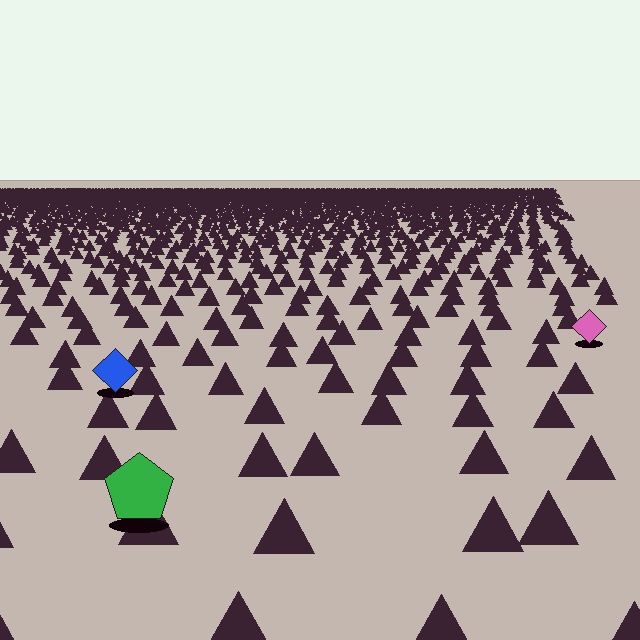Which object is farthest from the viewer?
The pink diamond is farthest from the viewer. It appears smaller and the ground texture around it is denser.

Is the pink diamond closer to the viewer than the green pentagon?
No. The green pentagon is closer — you can tell from the texture gradient: the ground texture is coarser near it.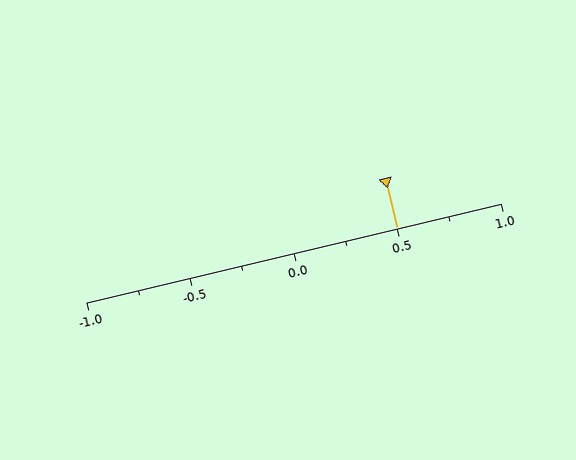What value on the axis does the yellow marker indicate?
The marker indicates approximately 0.5.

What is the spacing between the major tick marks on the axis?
The major ticks are spaced 0.5 apart.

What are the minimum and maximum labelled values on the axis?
The axis runs from -1.0 to 1.0.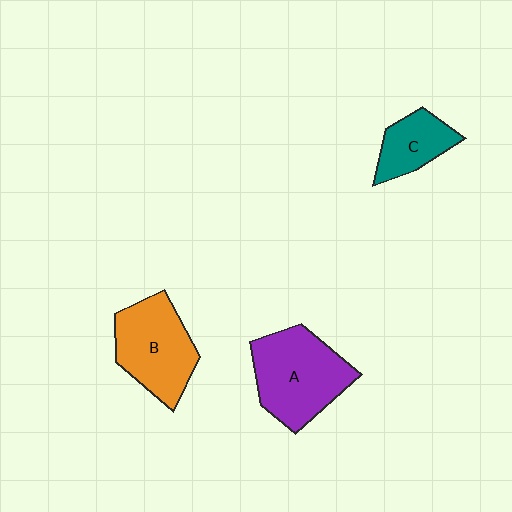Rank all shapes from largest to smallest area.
From largest to smallest: A (purple), B (orange), C (teal).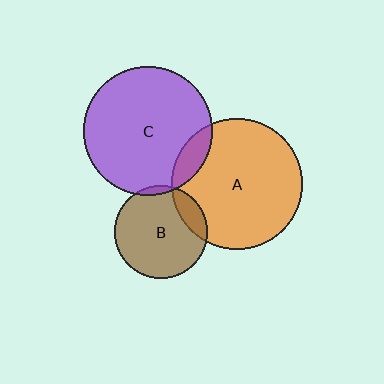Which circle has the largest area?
Circle A (orange).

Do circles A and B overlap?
Yes.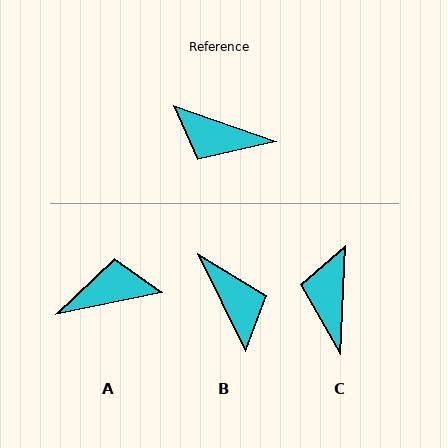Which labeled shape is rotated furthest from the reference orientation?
A, about 149 degrees away.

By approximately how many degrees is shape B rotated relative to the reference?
Approximately 136 degrees counter-clockwise.